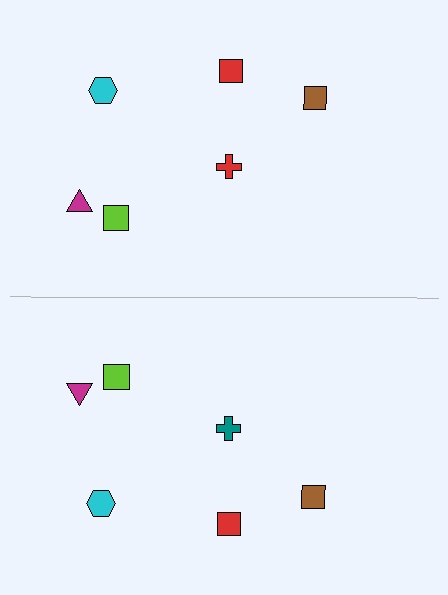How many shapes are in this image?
There are 12 shapes in this image.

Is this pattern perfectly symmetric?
No, the pattern is not perfectly symmetric. The teal cross on the bottom side breaks the symmetry — its mirror counterpart is red.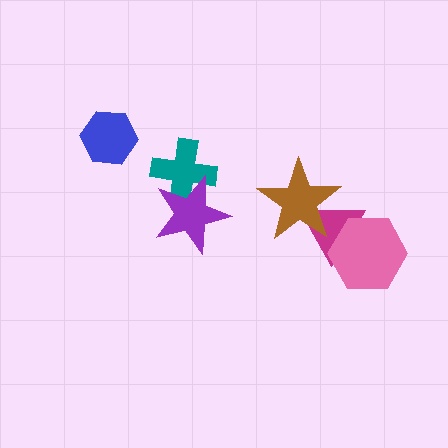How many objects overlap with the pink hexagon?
1 object overlaps with the pink hexagon.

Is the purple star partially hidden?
No, no other shape covers it.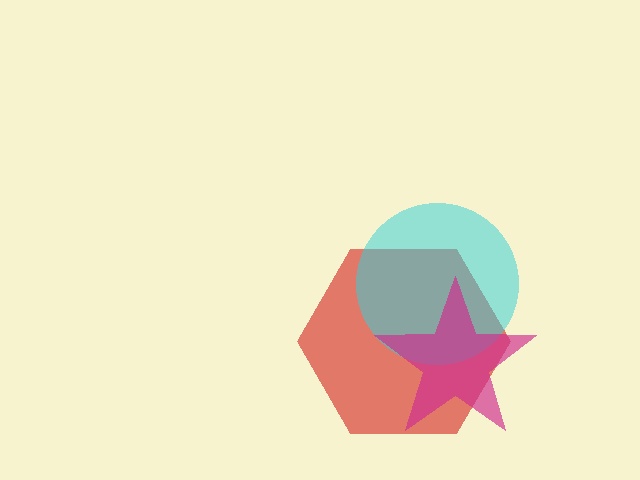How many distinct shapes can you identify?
There are 3 distinct shapes: a red hexagon, a cyan circle, a magenta star.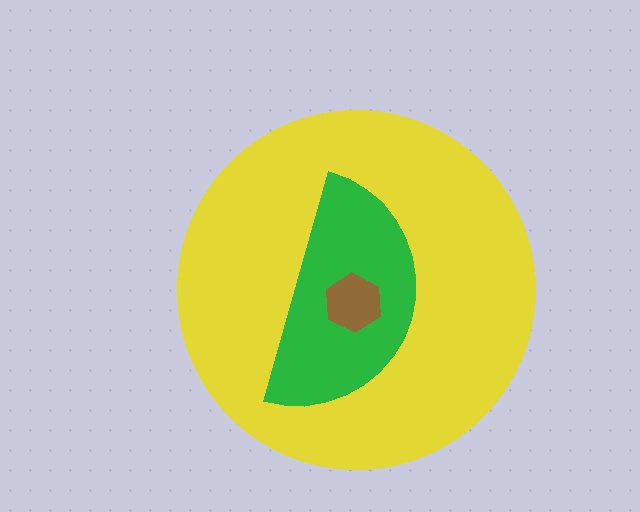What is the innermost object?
The brown hexagon.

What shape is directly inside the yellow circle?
The green semicircle.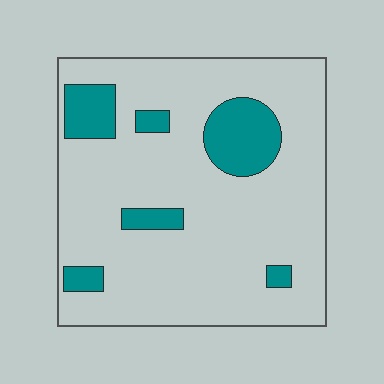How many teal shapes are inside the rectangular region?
6.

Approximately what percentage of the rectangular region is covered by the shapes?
Approximately 15%.